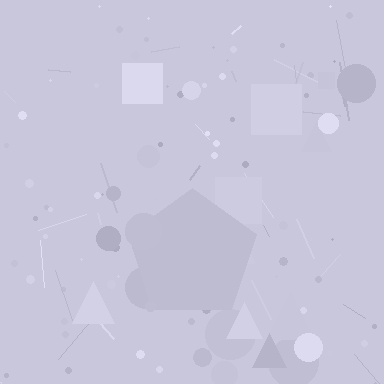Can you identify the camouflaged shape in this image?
The camouflaged shape is a pentagon.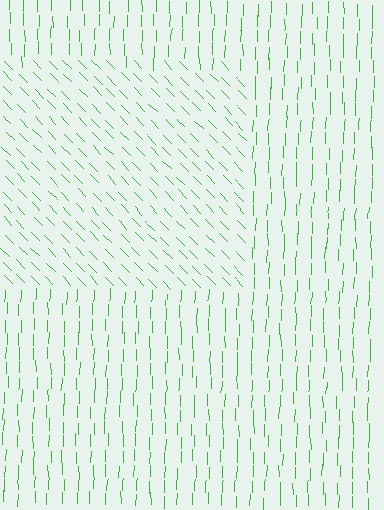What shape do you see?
I see a rectangle.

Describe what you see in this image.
The image is filled with small green line segments. A rectangle region in the image has lines oriented differently from the surrounding lines, creating a visible texture boundary.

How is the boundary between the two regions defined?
The boundary is defined purely by a change in line orientation (approximately 45 degrees difference). All lines are the same color and thickness.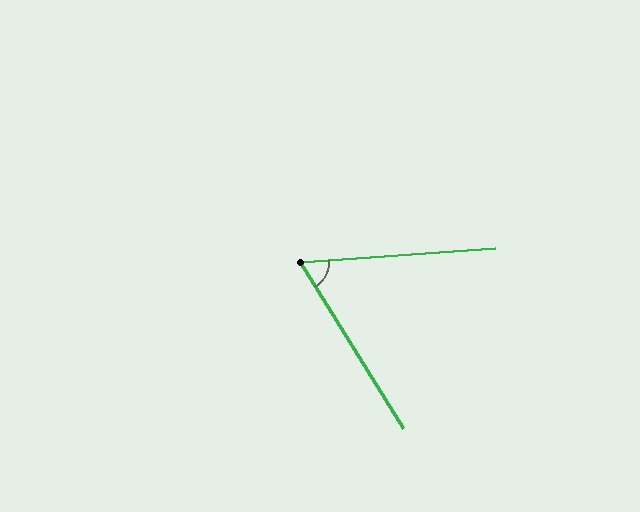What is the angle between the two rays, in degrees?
Approximately 62 degrees.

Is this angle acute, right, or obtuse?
It is acute.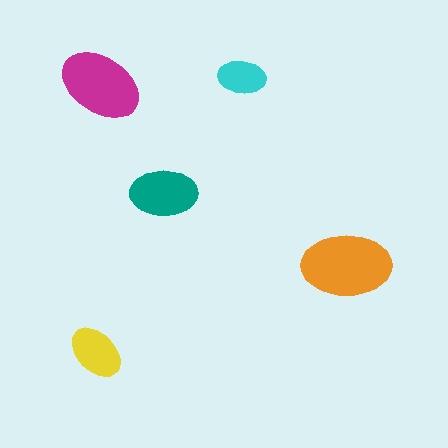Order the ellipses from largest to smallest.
the orange one, the magenta one, the teal one, the yellow one, the cyan one.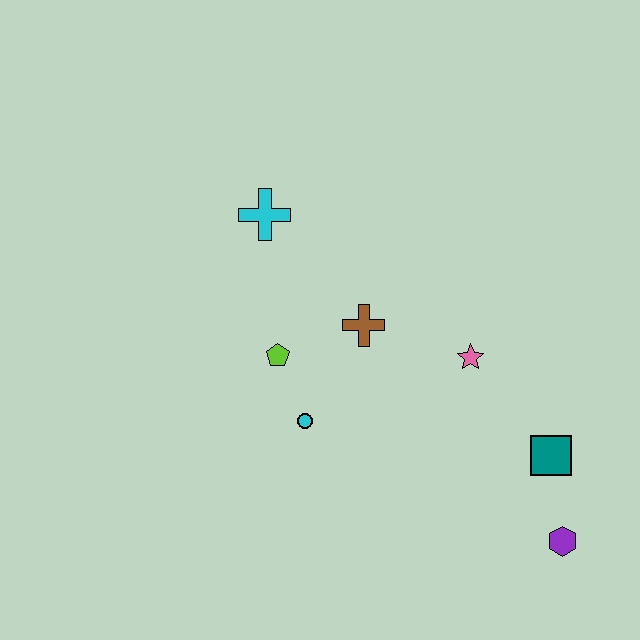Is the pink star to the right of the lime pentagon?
Yes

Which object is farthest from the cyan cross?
The purple hexagon is farthest from the cyan cross.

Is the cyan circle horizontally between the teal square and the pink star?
No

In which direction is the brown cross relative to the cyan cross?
The brown cross is below the cyan cross.